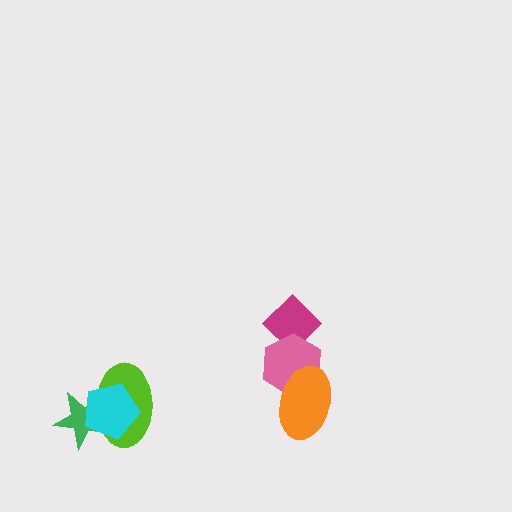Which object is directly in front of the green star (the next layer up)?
The lime ellipse is directly in front of the green star.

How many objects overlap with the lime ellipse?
2 objects overlap with the lime ellipse.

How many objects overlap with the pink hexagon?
2 objects overlap with the pink hexagon.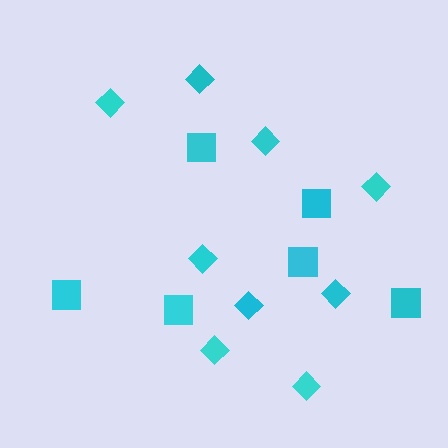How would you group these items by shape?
There are 2 groups: one group of squares (6) and one group of diamonds (9).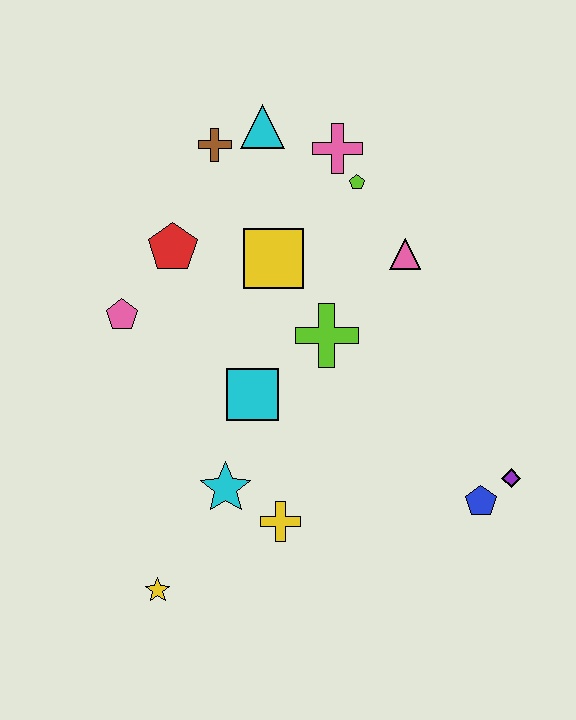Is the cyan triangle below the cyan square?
No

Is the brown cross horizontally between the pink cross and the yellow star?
Yes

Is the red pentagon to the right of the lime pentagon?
No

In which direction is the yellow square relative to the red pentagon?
The yellow square is to the right of the red pentagon.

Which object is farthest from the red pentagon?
The purple diamond is farthest from the red pentagon.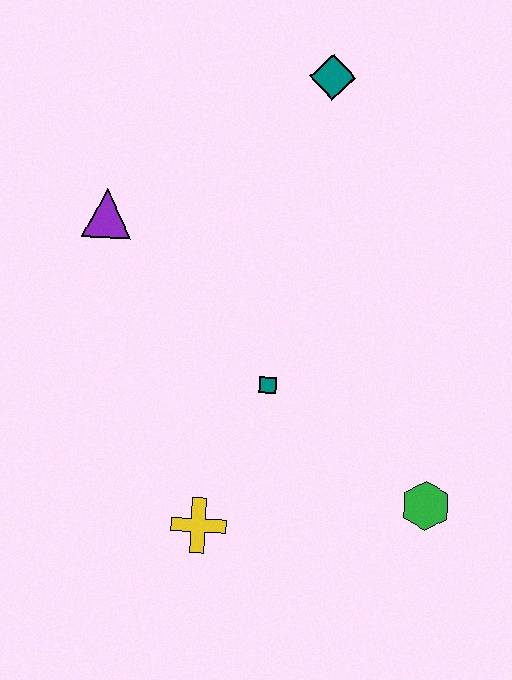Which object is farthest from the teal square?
The teal diamond is farthest from the teal square.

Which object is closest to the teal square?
The yellow cross is closest to the teal square.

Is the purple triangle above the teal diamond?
No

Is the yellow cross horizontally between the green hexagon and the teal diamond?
No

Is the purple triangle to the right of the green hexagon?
No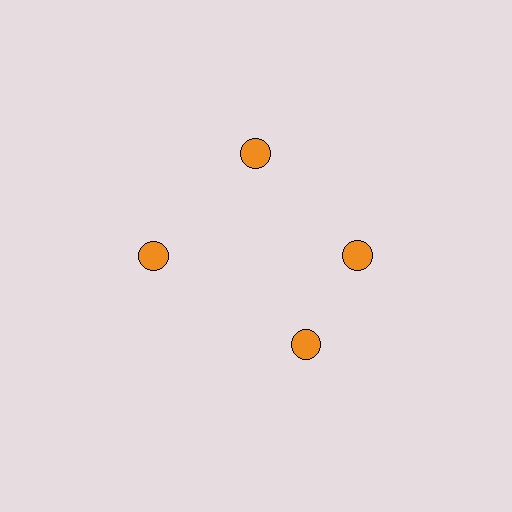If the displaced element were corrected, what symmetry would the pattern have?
It would have 4-fold rotational symmetry — the pattern would map onto itself every 90 degrees.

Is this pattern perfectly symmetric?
No. The 4 orange circles are arranged in a ring, but one element near the 6 o'clock position is rotated out of alignment along the ring, breaking the 4-fold rotational symmetry.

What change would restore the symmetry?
The symmetry would be restored by rotating it back into even spacing with its neighbors so that all 4 circles sit at equal angles and equal distance from the center.